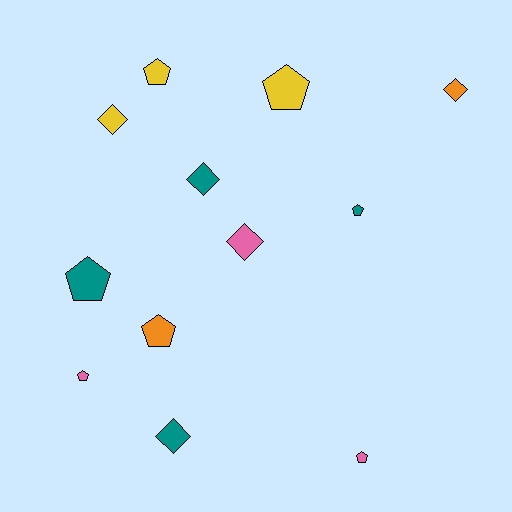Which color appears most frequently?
Teal, with 4 objects.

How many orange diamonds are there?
There is 1 orange diamond.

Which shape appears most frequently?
Pentagon, with 7 objects.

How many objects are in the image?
There are 12 objects.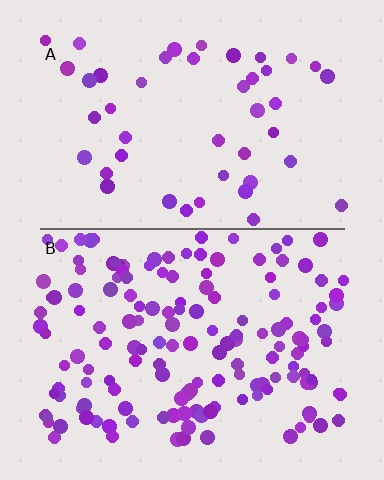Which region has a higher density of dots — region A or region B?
B (the bottom).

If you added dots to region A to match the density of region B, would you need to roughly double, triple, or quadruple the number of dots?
Approximately triple.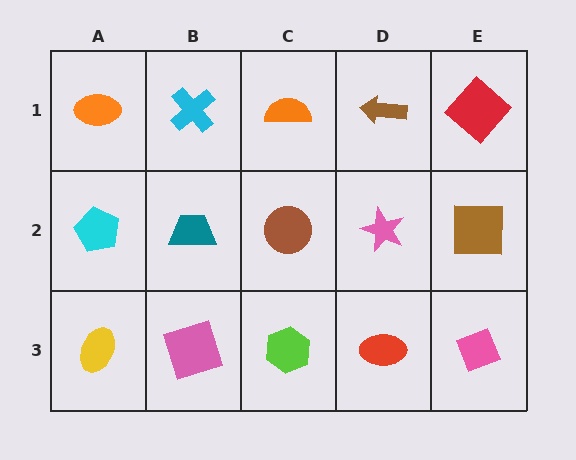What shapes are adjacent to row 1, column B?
A teal trapezoid (row 2, column B), an orange ellipse (row 1, column A), an orange semicircle (row 1, column C).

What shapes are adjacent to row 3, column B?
A teal trapezoid (row 2, column B), a yellow ellipse (row 3, column A), a lime hexagon (row 3, column C).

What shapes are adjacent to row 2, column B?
A cyan cross (row 1, column B), a pink square (row 3, column B), a cyan pentagon (row 2, column A), a brown circle (row 2, column C).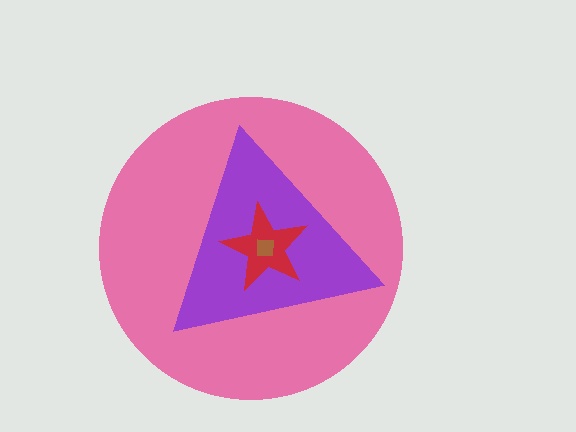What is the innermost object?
The brown square.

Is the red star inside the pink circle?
Yes.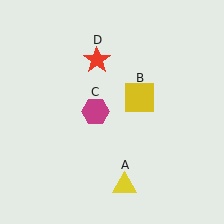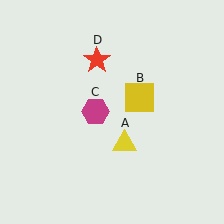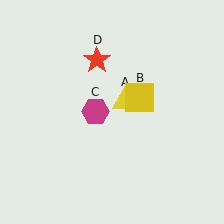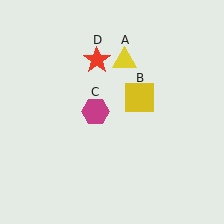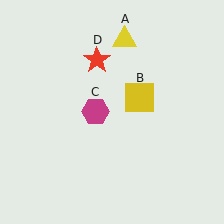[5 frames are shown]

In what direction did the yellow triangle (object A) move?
The yellow triangle (object A) moved up.